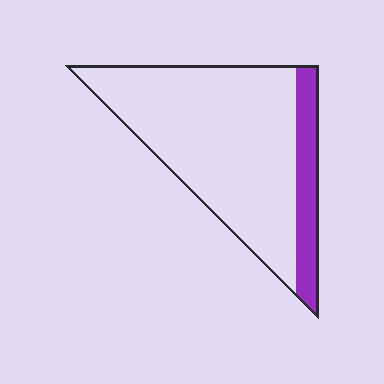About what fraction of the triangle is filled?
About one sixth (1/6).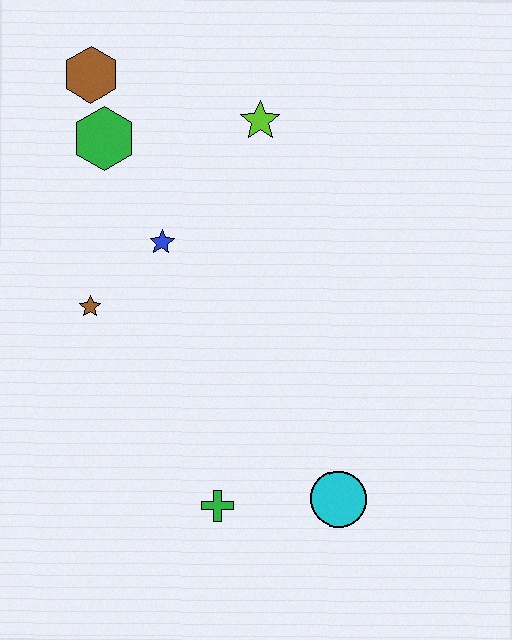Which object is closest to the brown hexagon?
The green hexagon is closest to the brown hexagon.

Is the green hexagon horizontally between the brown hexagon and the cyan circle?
Yes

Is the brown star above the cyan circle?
Yes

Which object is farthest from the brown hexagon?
The cyan circle is farthest from the brown hexagon.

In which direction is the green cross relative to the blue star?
The green cross is below the blue star.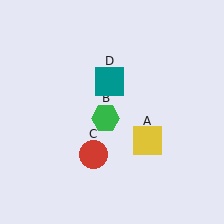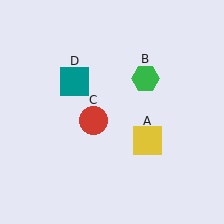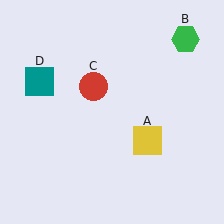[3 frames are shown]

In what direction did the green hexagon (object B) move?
The green hexagon (object B) moved up and to the right.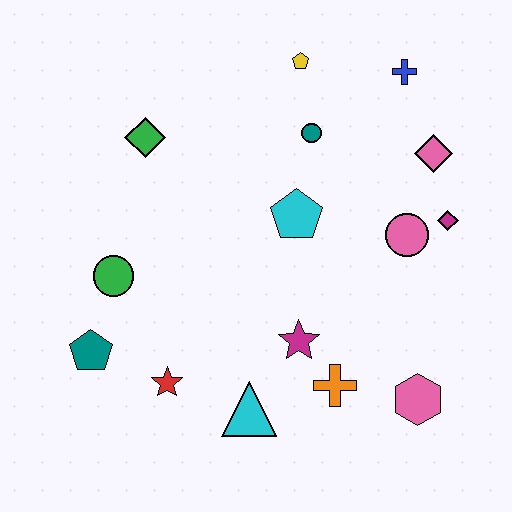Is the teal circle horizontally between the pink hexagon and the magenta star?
Yes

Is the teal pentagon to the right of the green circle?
No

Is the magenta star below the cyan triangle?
No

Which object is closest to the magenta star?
The orange cross is closest to the magenta star.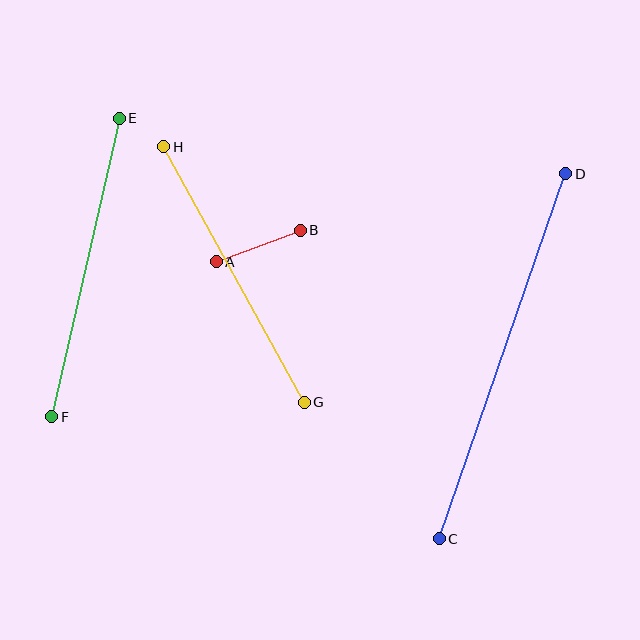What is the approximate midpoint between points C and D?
The midpoint is at approximately (502, 356) pixels.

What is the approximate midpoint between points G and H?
The midpoint is at approximately (234, 274) pixels.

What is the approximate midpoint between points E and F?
The midpoint is at approximately (85, 267) pixels.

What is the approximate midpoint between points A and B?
The midpoint is at approximately (258, 246) pixels.